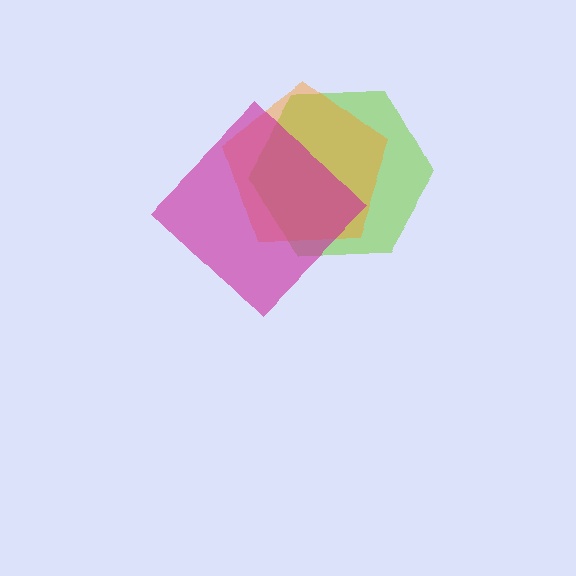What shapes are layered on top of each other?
The layered shapes are: a lime hexagon, an orange pentagon, a magenta diamond.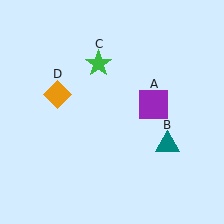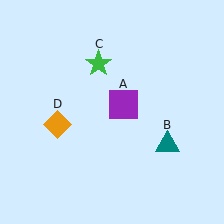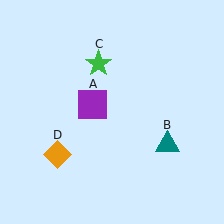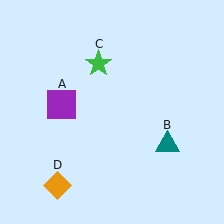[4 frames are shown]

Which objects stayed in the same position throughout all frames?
Teal triangle (object B) and green star (object C) remained stationary.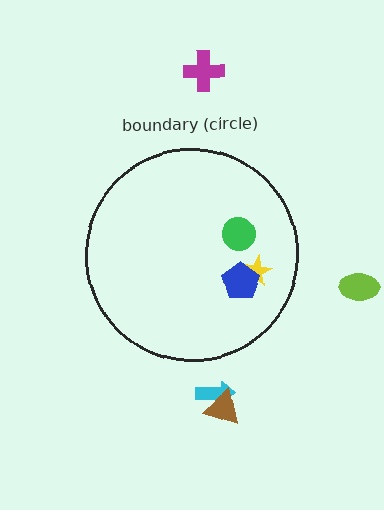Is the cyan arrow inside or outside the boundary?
Outside.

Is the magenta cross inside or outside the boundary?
Outside.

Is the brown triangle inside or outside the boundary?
Outside.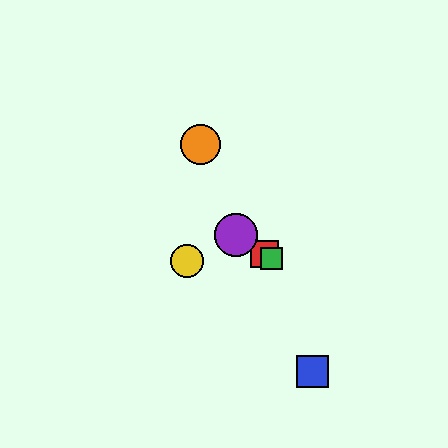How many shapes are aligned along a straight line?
3 shapes (the red square, the green square, the purple circle) are aligned along a straight line.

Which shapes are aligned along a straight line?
The red square, the green square, the purple circle are aligned along a straight line.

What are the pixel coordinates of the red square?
The red square is at (265, 254).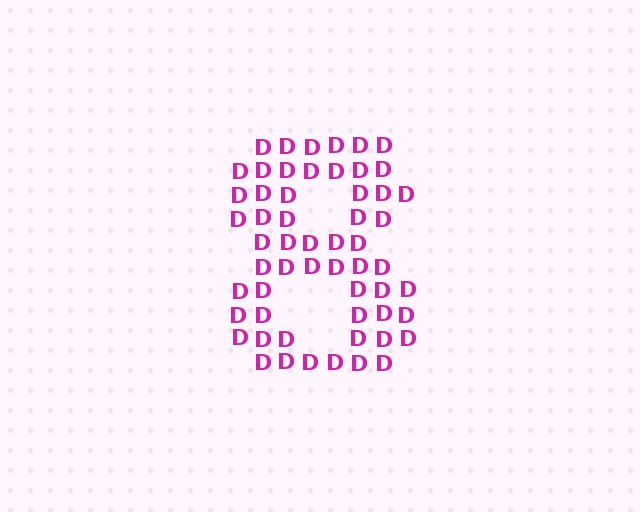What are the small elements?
The small elements are letter D's.